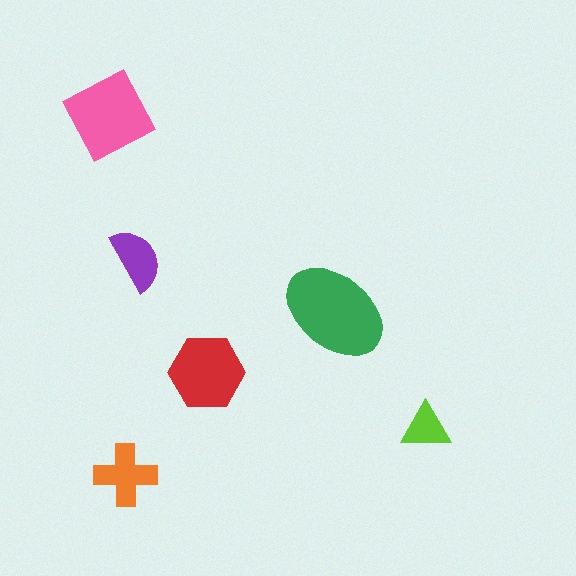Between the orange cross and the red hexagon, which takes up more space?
The red hexagon.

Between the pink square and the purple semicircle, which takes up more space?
The pink square.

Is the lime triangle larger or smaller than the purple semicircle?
Smaller.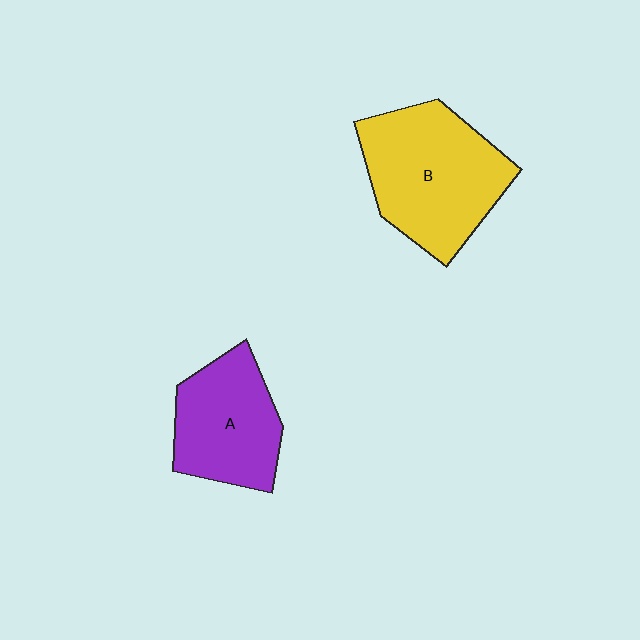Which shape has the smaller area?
Shape A (purple).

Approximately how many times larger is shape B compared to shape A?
Approximately 1.4 times.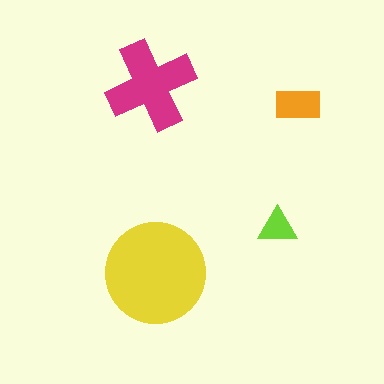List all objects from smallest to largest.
The lime triangle, the orange rectangle, the magenta cross, the yellow circle.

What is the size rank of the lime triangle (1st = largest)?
4th.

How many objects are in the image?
There are 4 objects in the image.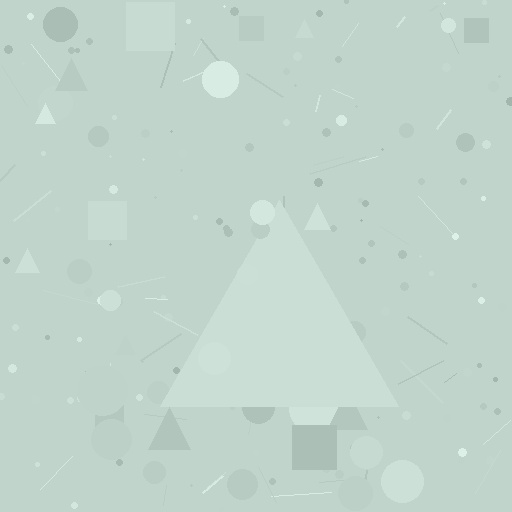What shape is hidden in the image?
A triangle is hidden in the image.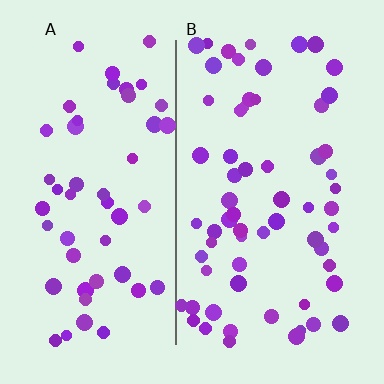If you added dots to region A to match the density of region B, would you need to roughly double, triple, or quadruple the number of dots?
Approximately double.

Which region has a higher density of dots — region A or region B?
B (the right).